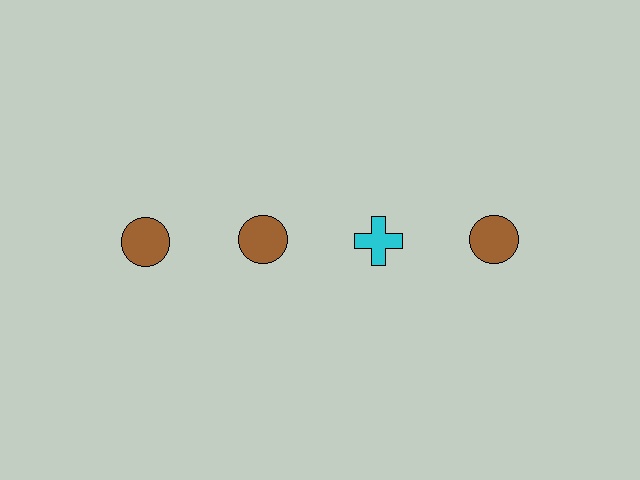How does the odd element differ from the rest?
It differs in both color (cyan instead of brown) and shape (cross instead of circle).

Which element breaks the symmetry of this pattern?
The cyan cross in the top row, center column breaks the symmetry. All other shapes are brown circles.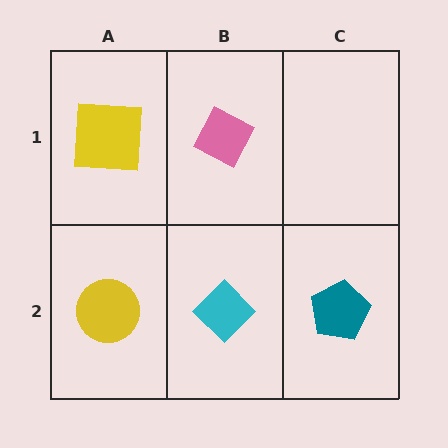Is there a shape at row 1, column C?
No, that cell is empty.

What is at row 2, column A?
A yellow circle.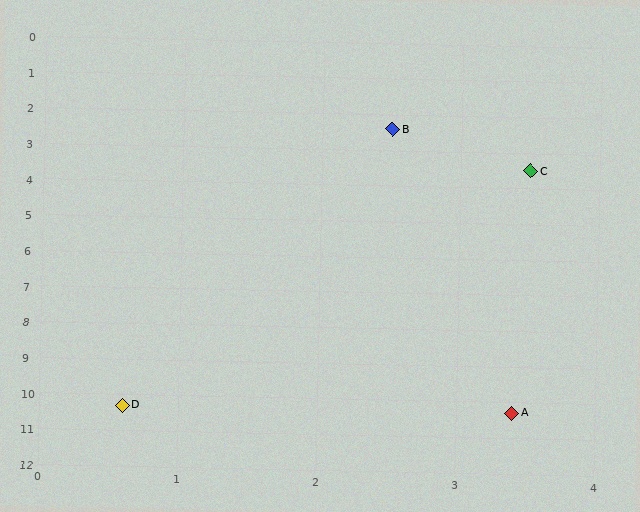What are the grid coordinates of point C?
Point C is at approximately (3.5, 3.5).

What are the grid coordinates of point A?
Point A is at approximately (3.4, 10.3).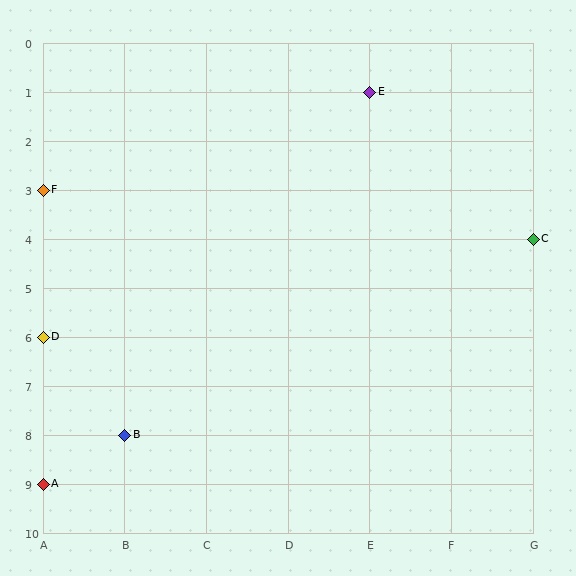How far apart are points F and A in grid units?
Points F and A are 6 rows apart.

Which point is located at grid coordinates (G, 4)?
Point C is at (G, 4).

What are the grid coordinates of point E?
Point E is at grid coordinates (E, 1).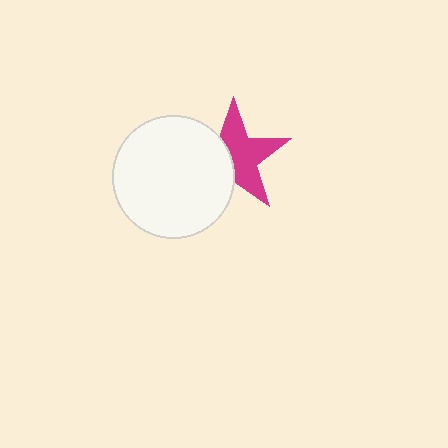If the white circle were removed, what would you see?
You would see the complete magenta star.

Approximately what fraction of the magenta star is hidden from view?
Roughly 41% of the magenta star is hidden behind the white circle.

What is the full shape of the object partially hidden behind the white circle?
The partially hidden object is a magenta star.